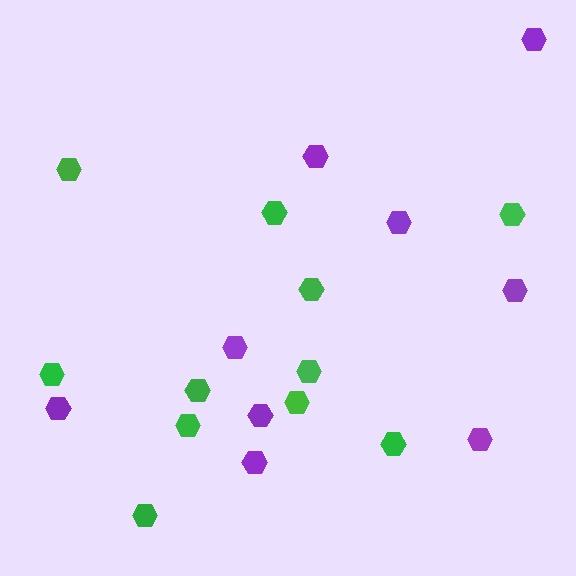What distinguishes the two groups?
There are 2 groups: one group of purple hexagons (9) and one group of green hexagons (11).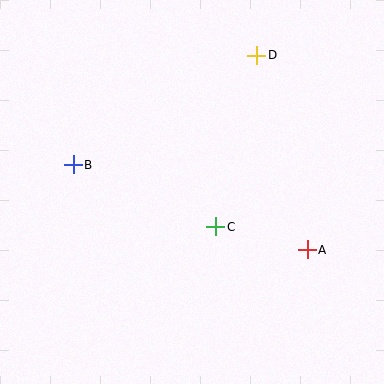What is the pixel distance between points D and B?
The distance between D and B is 214 pixels.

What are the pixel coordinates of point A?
Point A is at (307, 250).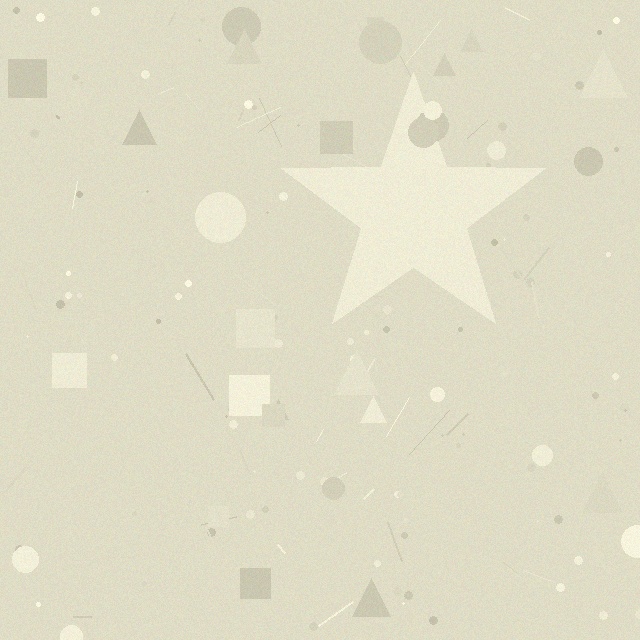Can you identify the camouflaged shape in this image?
The camouflaged shape is a star.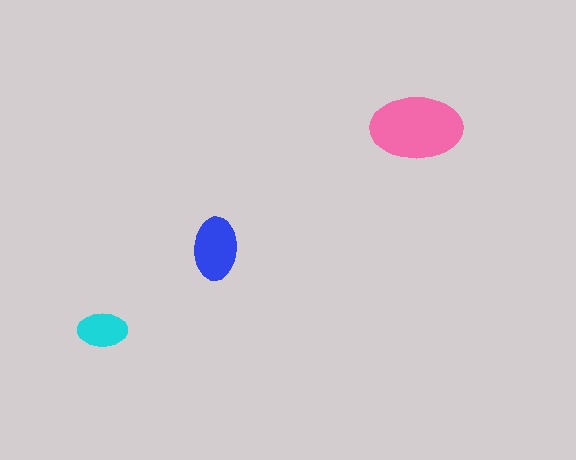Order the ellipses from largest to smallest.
the pink one, the blue one, the cyan one.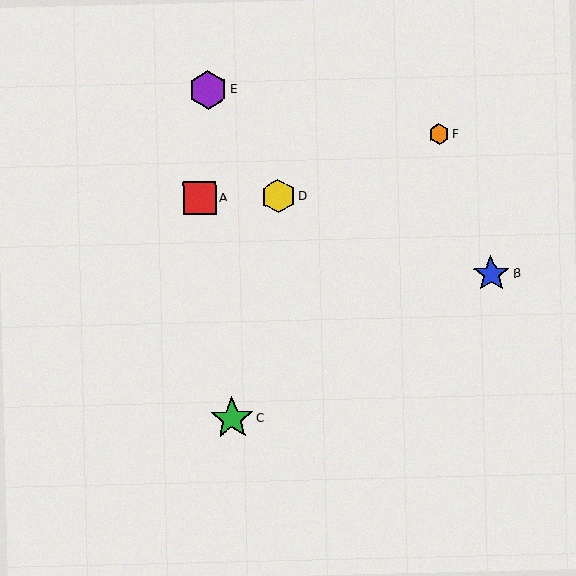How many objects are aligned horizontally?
2 objects (A, D) are aligned horizontally.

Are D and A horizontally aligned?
Yes, both are at y≈196.